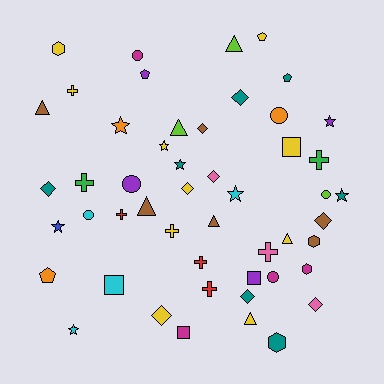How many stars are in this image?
There are 8 stars.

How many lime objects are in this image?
There are 3 lime objects.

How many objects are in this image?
There are 50 objects.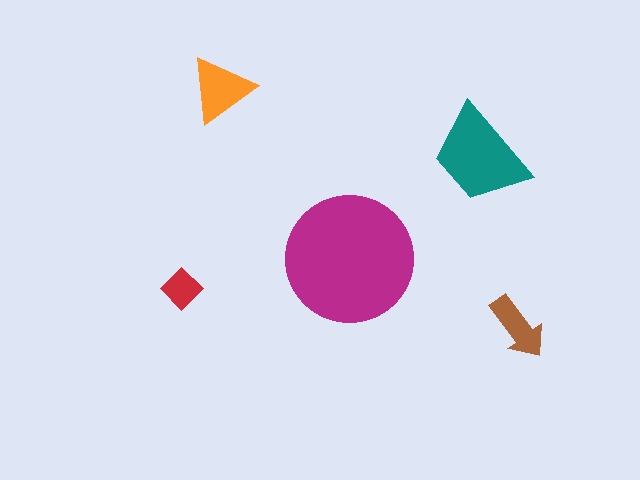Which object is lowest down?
The brown arrow is bottommost.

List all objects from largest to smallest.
The magenta circle, the teal trapezoid, the orange triangle, the brown arrow, the red diamond.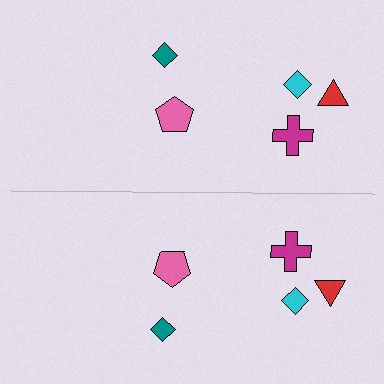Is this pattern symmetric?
Yes, this pattern has bilateral (reflection) symmetry.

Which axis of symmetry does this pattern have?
The pattern has a horizontal axis of symmetry running through the center of the image.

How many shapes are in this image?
There are 10 shapes in this image.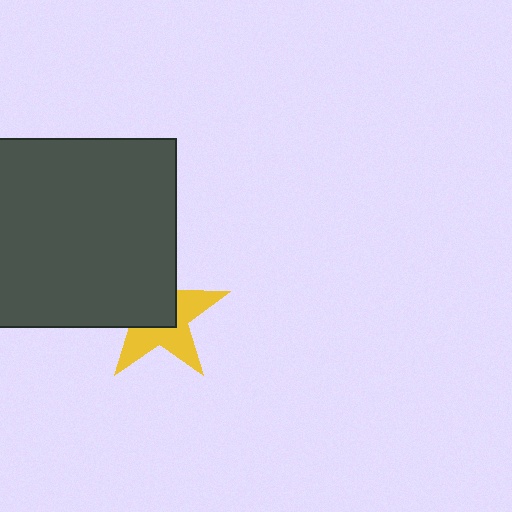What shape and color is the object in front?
The object in front is a dark gray square.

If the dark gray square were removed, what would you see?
You would see the complete yellow star.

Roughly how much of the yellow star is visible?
About half of it is visible (roughly 49%).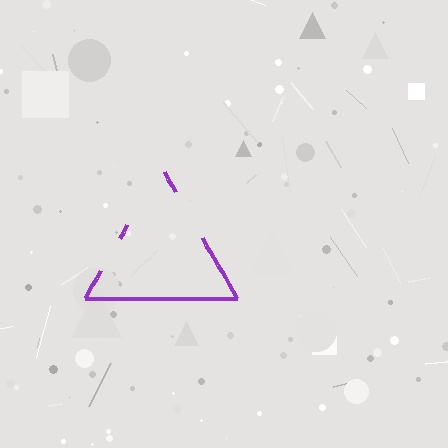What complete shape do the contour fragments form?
The contour fragments form a triangle.